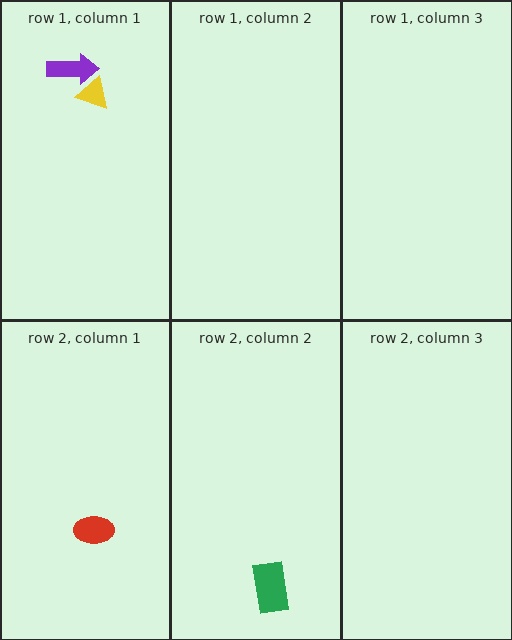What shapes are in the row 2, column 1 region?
The red ellipse.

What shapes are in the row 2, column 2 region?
The green rectangle.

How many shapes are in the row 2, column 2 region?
1.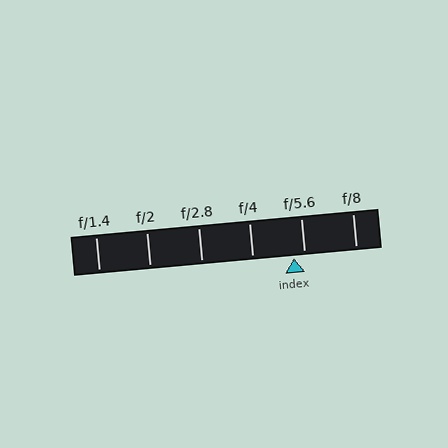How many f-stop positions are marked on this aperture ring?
There are 6 f-stop positions marked.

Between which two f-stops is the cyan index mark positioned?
The index mark is between f/4 and f/5.6.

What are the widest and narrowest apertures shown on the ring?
The widest aperture shown is f/1.4 and the narrowest is f/8.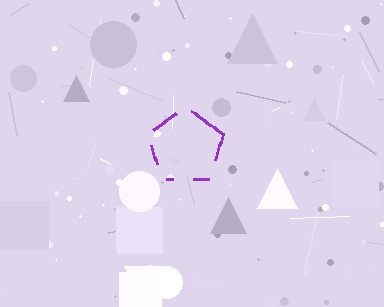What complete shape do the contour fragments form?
The contour fragments form a pentagon.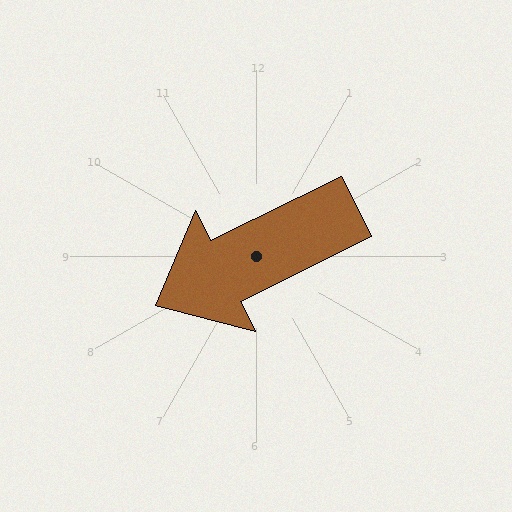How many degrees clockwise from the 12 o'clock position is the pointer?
Approximately 244 degrees.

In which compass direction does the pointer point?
Southwest.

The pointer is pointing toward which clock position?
Roughly 8 o'clock.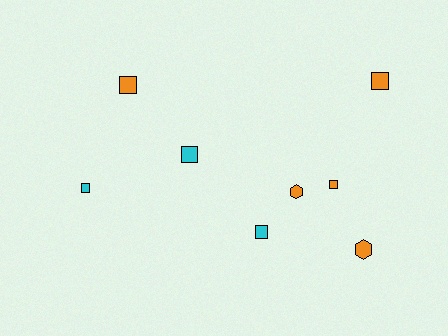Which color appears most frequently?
Orange, with 5 objects.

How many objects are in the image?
There are 8 objects.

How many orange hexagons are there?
There are 2 orange hexagons.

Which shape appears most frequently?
Square, with 6 objects.